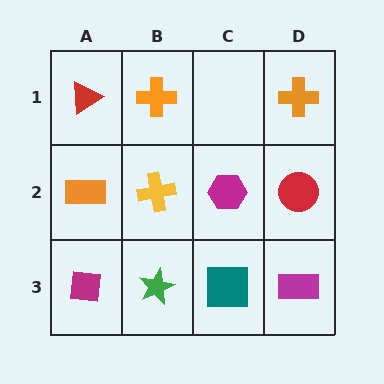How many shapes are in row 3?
4 shapes.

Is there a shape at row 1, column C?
No, that cell is empty.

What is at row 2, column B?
A yellow cross.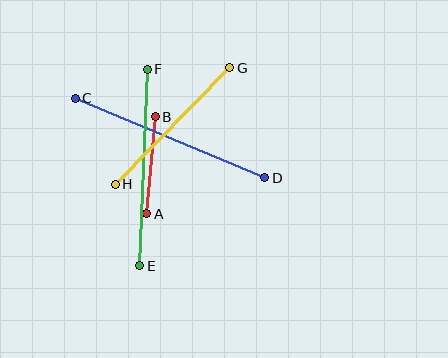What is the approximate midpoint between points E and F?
The midpoint is at approximately (144, 167) pixels.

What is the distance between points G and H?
The distance is approximately 164 pixels.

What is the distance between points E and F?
The distance is approximately 197 pixels.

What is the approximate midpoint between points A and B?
The midpoint is at approximately (151, 165) pixels.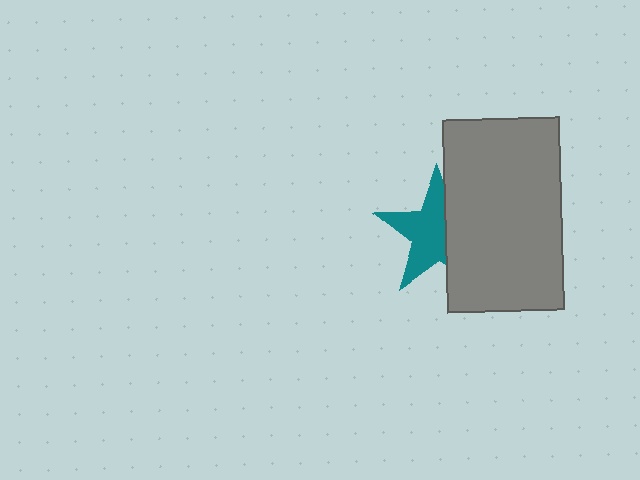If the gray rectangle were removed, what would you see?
You would see the complete teal star.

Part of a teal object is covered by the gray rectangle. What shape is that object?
It is a star.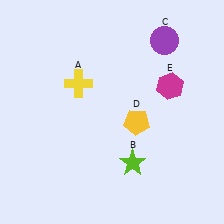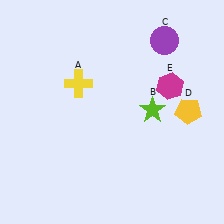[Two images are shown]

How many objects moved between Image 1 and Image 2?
2 objects moved between the two images.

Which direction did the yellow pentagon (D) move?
The yellow pentagon (D) moved right.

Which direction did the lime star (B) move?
The lime star (B) moved up.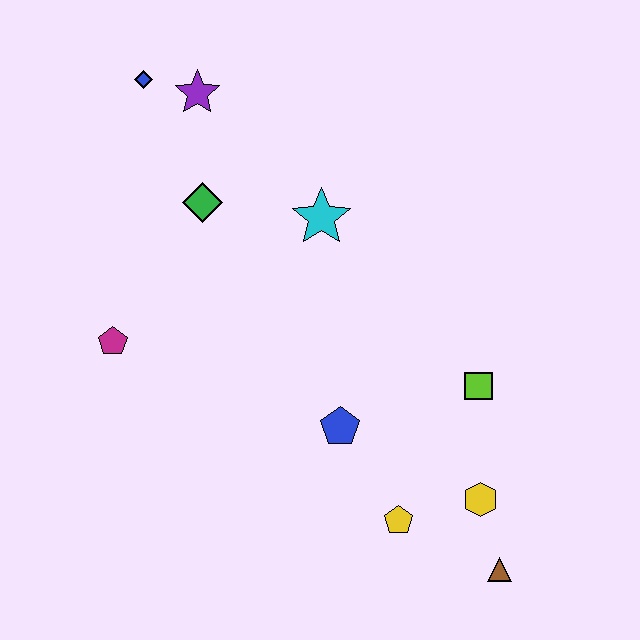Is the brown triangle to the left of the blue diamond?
No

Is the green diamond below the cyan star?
No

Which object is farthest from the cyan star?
The brown triangle is farthest from the cyan star.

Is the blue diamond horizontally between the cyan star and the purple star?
No